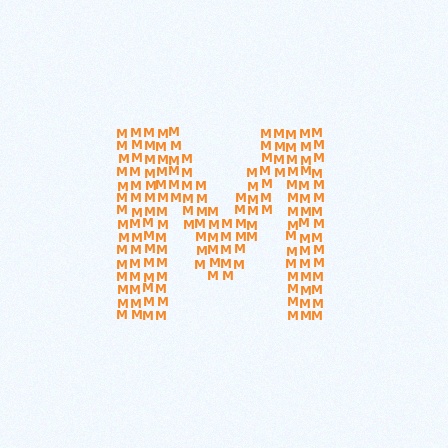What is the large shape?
The large shape is the letter M.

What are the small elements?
The small elements are letter M's.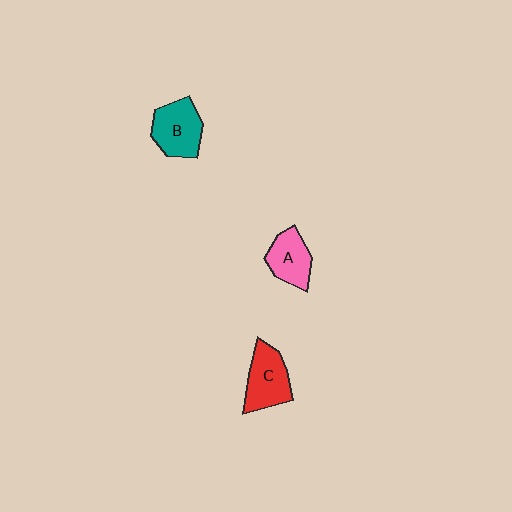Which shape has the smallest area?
Shape A (pink).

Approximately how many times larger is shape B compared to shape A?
Approximately 1.2 times.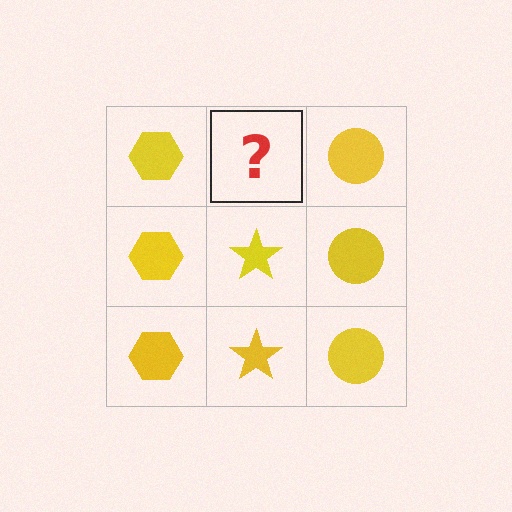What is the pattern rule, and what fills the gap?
The rule is that each column has a consistent shape. The gap should be filled with a yellow star.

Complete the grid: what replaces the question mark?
The question mark should be replaced with a yellow star.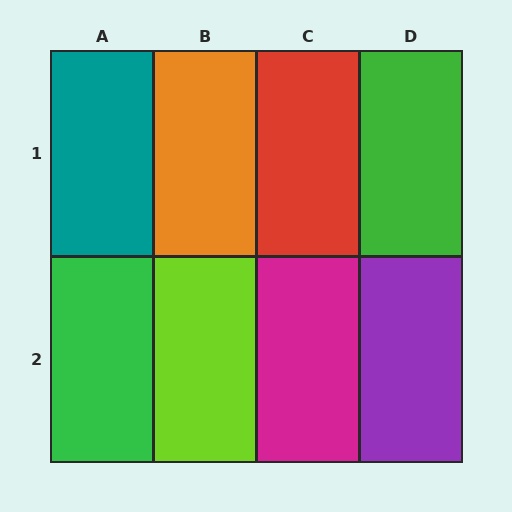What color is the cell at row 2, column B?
Lime.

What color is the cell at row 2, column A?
Green.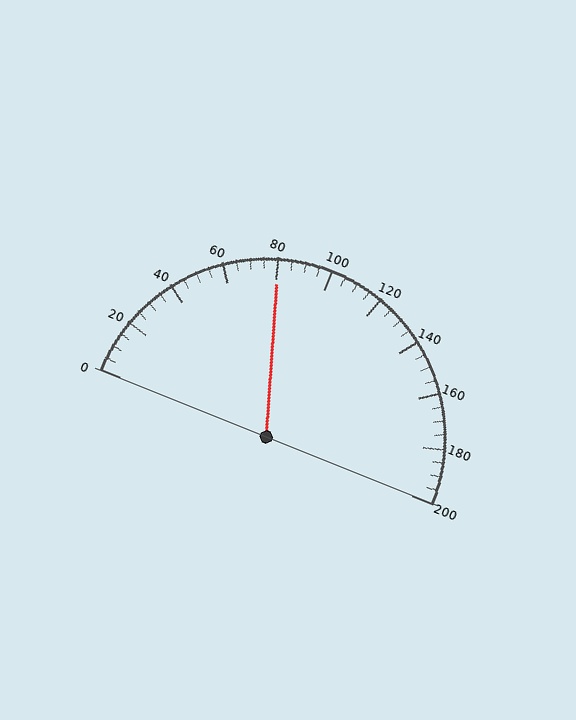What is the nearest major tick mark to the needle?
The nearest major tick mark is 80.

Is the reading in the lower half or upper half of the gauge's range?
The reading is in the lower half of the range (0 to 200).